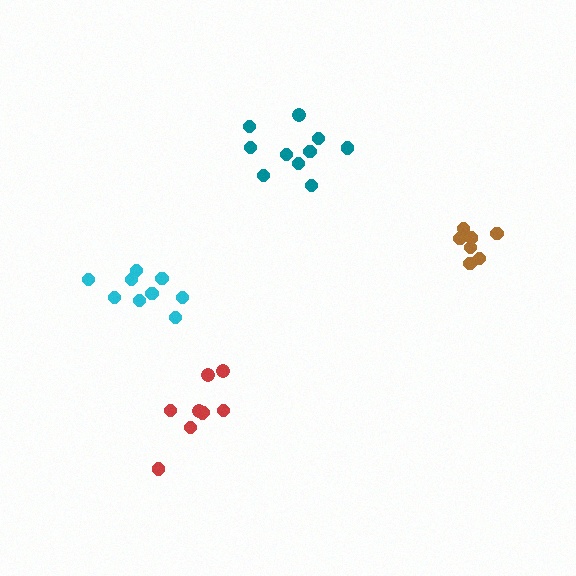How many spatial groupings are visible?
There are 4 spatial groupings.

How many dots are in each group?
Group 1: 7 dots, Group 2: 9 dots, Group 3: 9 dots, Group 4: 10 dots (35 total).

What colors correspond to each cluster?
The clusters are colored: brown, cyan, red, teal.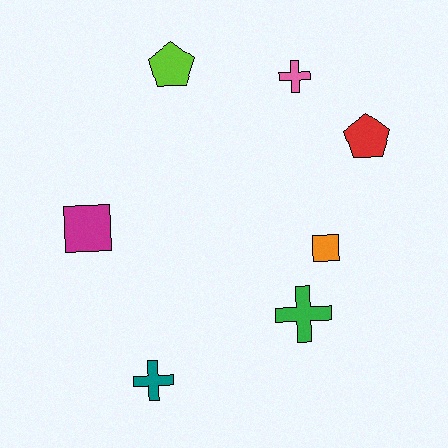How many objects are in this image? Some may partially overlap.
There are 7 objects.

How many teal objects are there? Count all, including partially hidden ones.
There is 1 teal object.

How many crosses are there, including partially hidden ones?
There are 3 crosses.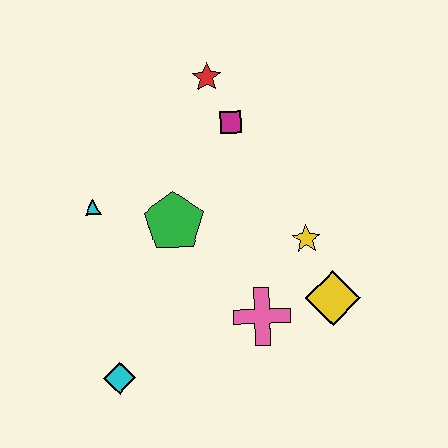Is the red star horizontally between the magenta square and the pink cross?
No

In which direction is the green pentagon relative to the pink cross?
The green pentagon is above the pink cross.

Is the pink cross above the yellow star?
No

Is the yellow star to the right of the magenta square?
Yes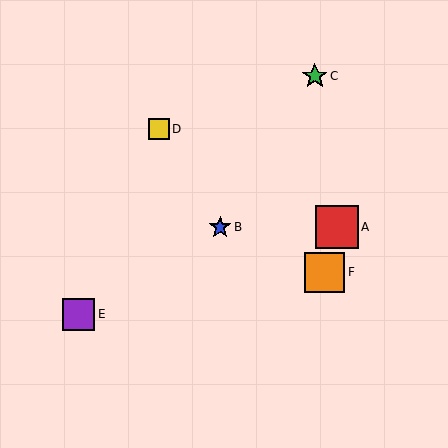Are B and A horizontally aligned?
Yes, both are at y≈227.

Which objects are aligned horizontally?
Objects A, B are aligned horizontally.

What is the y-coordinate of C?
Object C is at y≈76.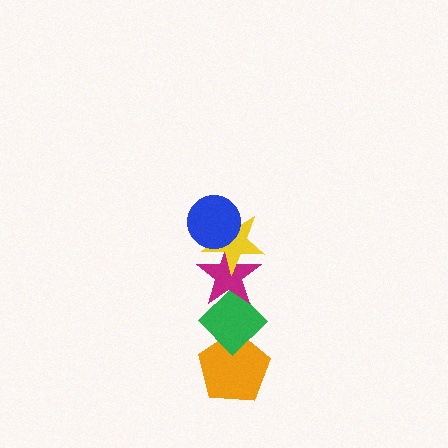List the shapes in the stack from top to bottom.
From top to bottom: the blue circle, the yellow star, the magenta star, the green diamond, the orange pentagon.